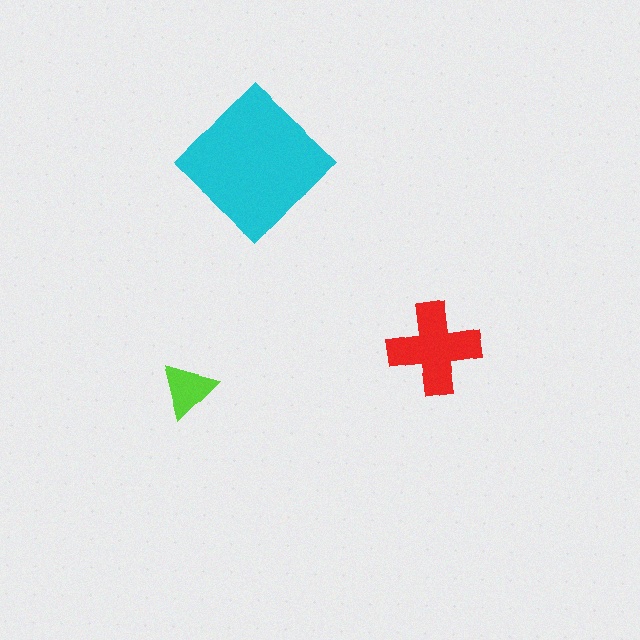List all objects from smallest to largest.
The lime triangle, the red cross, the cyan diamond.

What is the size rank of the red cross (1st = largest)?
2nd.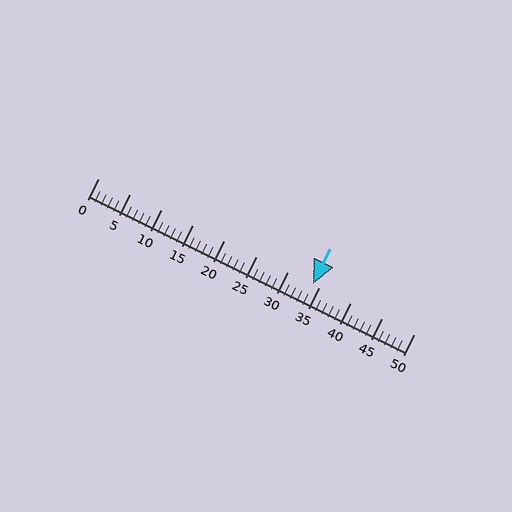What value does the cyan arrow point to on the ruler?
The cyan arrow points to approximately 34.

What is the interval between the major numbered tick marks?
The major tick marks are spaced 5 units apart.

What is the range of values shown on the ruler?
The ruler shows values from 0 to 50.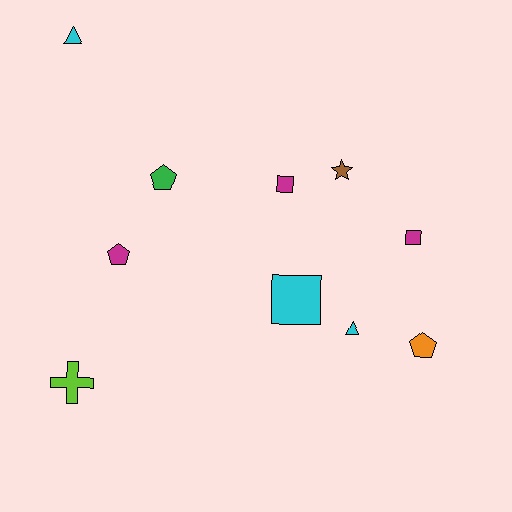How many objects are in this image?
There are 10 objects.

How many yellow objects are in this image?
There are no yellow objects.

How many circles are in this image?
There are no circles.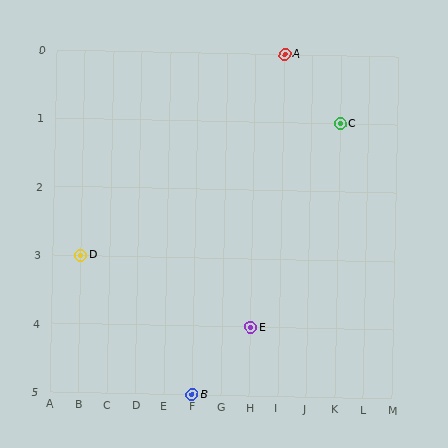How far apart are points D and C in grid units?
Points D and C are 9 columns and 2 rows apart (about 9.2 grid units diagonally).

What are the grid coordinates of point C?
Point C is at grid coordinates (K, 1).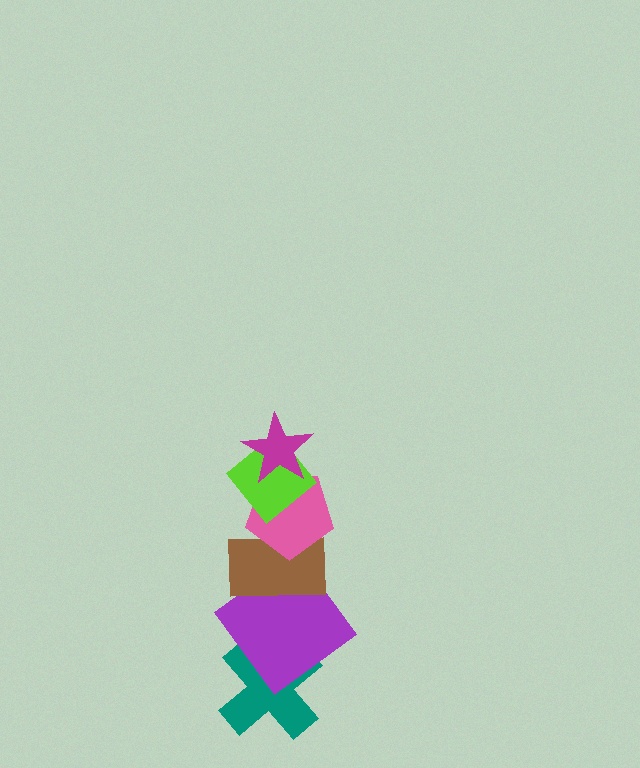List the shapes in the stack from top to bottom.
From top to bottom: the magenta star, the lime diamond, the pink pentagon, the brown rectangle, the purple diamond, the teal cross.